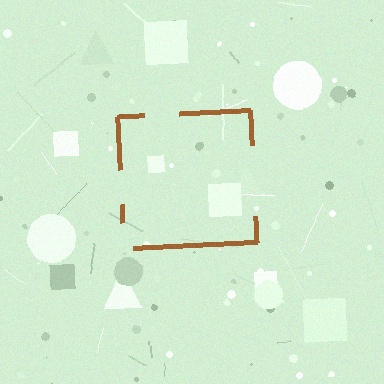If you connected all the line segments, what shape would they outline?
They would outline a square.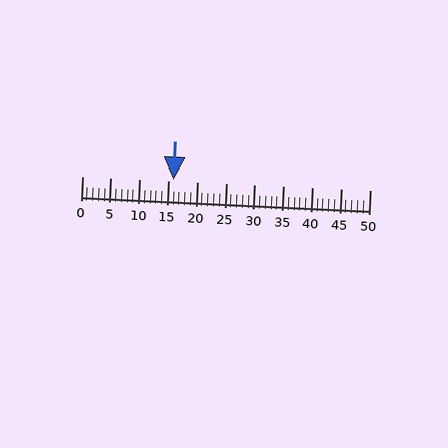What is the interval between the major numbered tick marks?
The major tick marks are spaced 5 units apart.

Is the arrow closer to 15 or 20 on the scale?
The arrow is closer to 15.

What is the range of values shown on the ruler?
The ruler shows values from 0 to 50.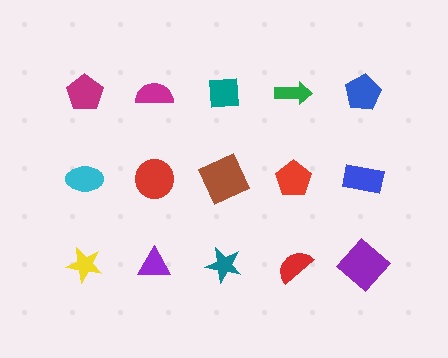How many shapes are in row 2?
5 shapes.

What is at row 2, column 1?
A cyan ellipse.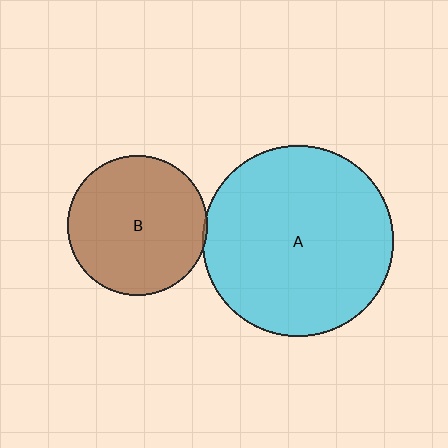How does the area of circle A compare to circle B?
Approximately 1.9 times.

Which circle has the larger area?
Circle A (cyan).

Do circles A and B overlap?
Yes.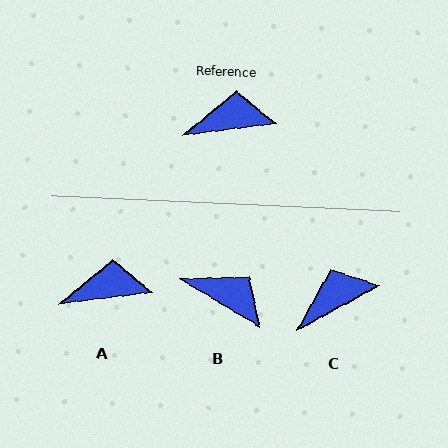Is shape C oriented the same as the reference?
No, it is off by about 22 degrees.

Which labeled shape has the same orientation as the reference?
A.